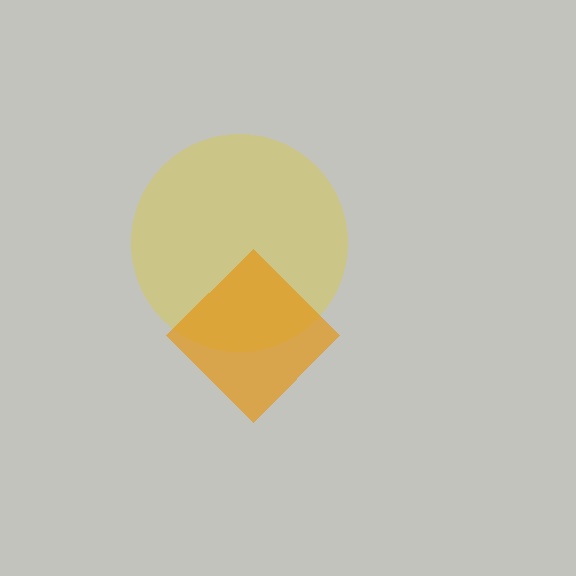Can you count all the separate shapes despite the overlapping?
Yes, there are 2 separate shapes.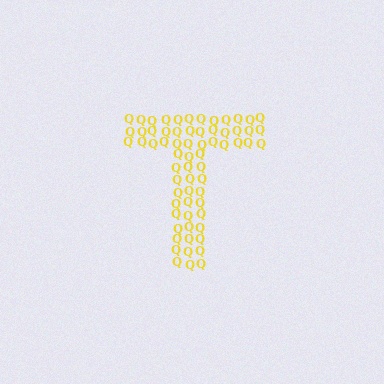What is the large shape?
The large shape is the letter T.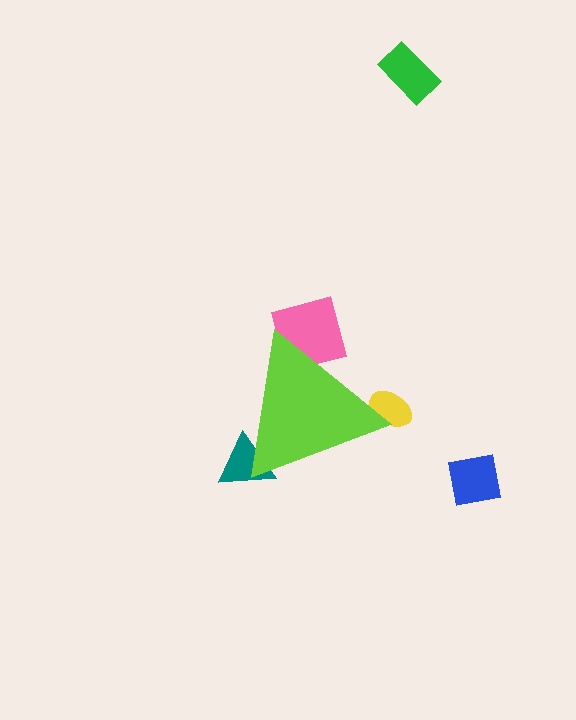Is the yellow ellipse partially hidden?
Yes, the yellow ellipse is partially hidden behind the lime triangle.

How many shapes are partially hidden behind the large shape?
3 shapes are partially hidden.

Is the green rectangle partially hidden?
No, the green rectangle is fully visible.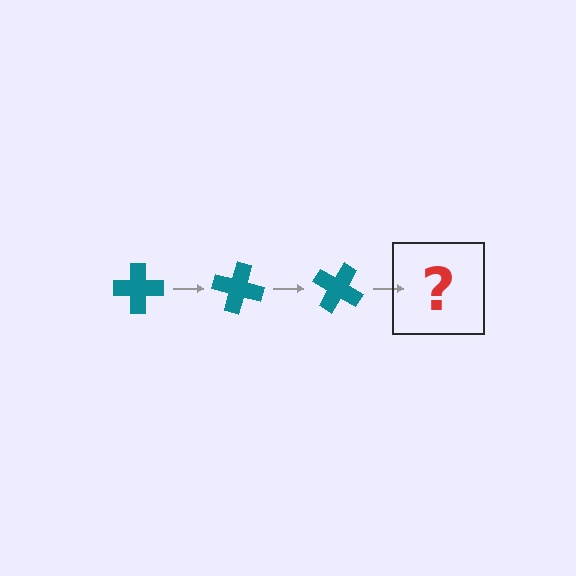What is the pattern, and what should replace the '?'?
The pattern is that the cross rotates 15 degrees each step. The '?' should be a teal cross rotated 45 degrees.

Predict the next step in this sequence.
The next step is a teal cross rotated 45 degrees.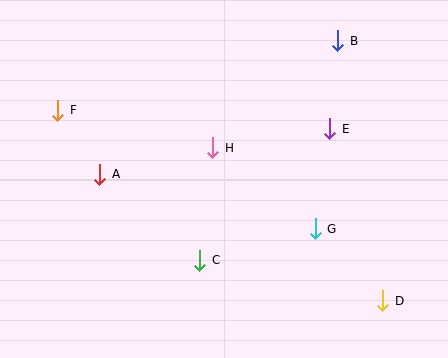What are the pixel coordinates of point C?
Point C is at (200, 260).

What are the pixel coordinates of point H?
Point H is at (213, 148).